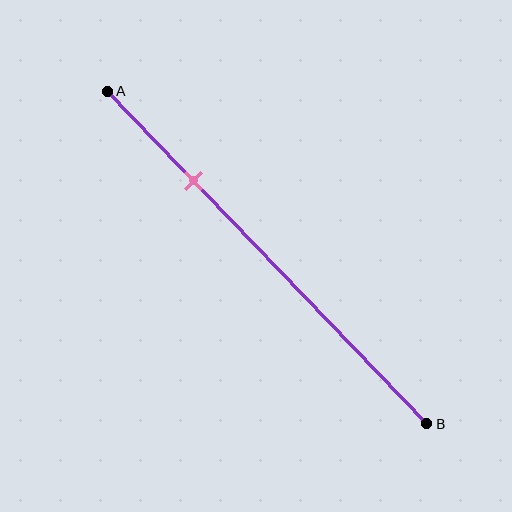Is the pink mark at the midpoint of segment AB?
No, the mark is at about 25% from A, not at the 50% midpoint.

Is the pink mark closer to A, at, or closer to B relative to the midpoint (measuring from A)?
The pink mark is closer to point A than the midpoint of segment AB.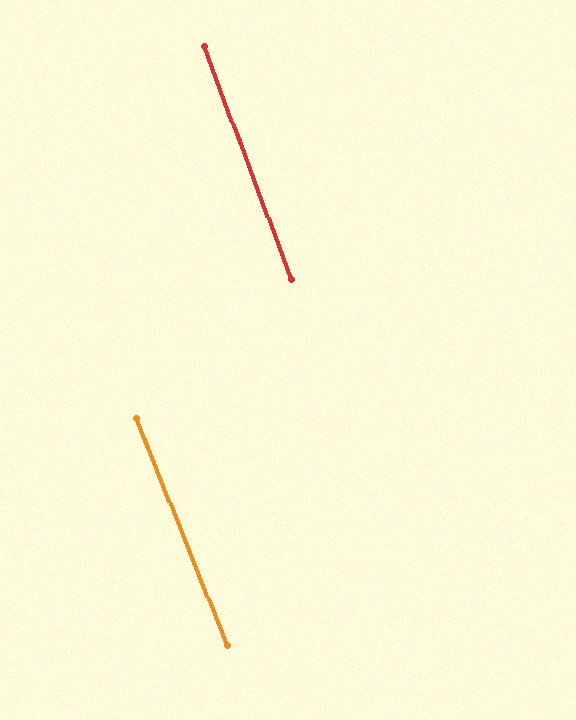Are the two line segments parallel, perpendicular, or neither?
Parallel — their directions differ by only 1.5°.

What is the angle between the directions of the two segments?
Approximately 2 degrees.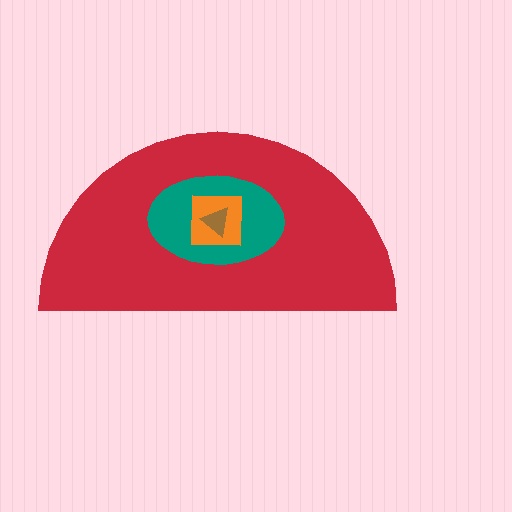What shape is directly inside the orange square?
The brown triangle.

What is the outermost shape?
The red semicircle.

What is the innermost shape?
The brown triangle.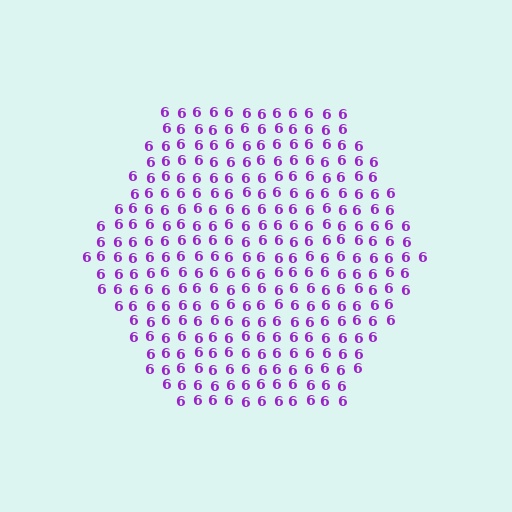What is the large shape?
The large shape is a hexagon.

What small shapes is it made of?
It is made of small digit 6's.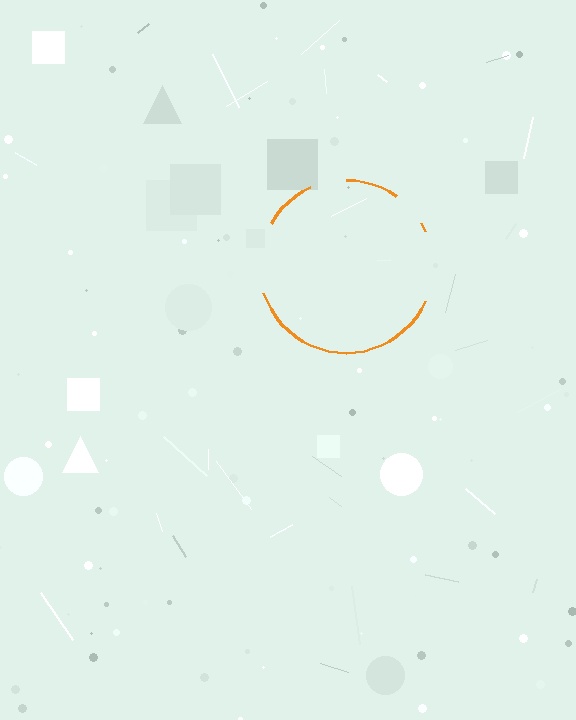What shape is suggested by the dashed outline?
The dashed outline suggests a circle.